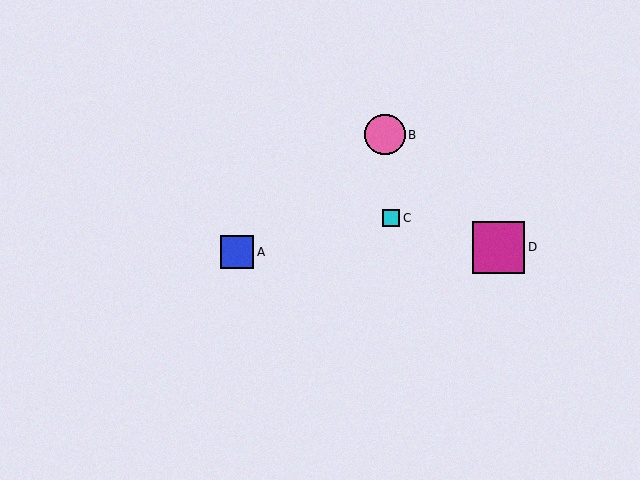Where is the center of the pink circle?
The center of the pink circle is at (385, 135).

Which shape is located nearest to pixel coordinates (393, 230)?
The cyan square (labeled C) at (391, 218) is nearest to that location.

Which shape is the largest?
The magenta square (labeled D) is the largest.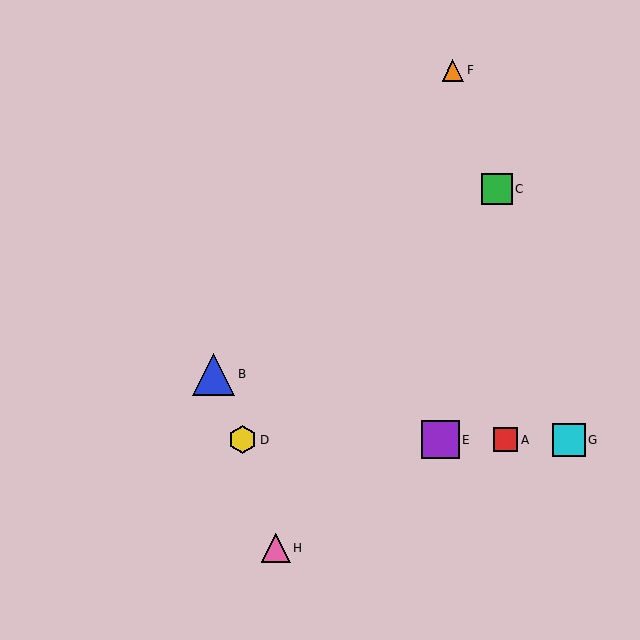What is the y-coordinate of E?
Object E is at y≈440.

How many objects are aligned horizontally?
4 objects (A, D, E, G) are aligned horizontally.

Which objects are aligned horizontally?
Objects A, D, E, G are aligned horizontally.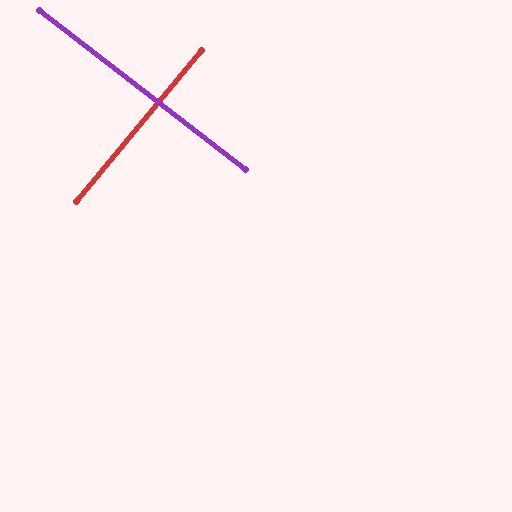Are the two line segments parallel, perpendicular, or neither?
Perpendicular — they meet at approximately 88°.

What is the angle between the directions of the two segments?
Approximately 88 degrees.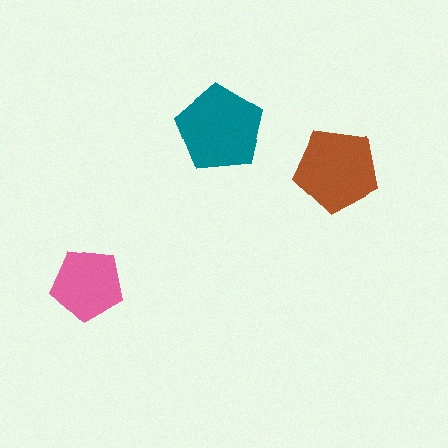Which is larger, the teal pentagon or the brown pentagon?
The teal one.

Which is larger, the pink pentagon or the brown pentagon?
The brown one.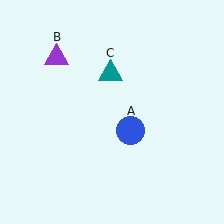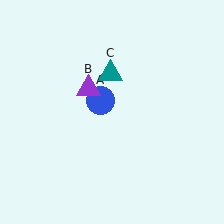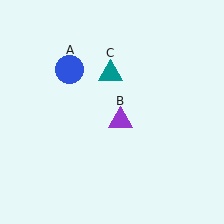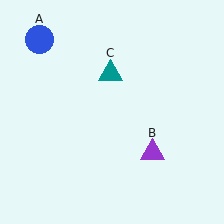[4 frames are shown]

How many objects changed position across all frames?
2 objects changed position: blue circle (object A), purple triangle (object B).